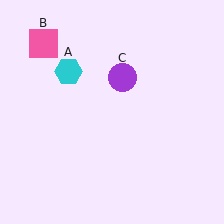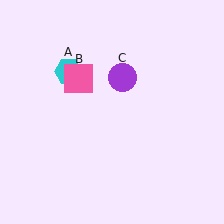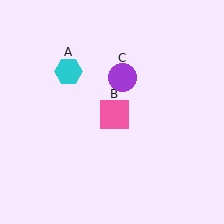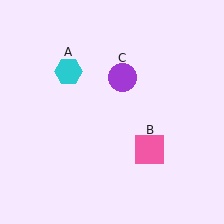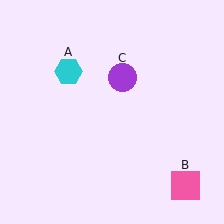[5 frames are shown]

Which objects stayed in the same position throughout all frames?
Cyan hexagon (object A) and purple circle (object C) remained stationary.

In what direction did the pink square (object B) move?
The pink square (object B) moved down and to the right.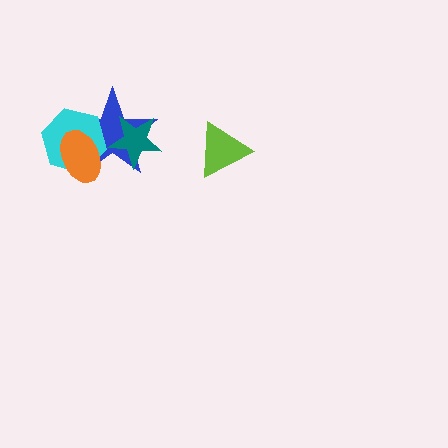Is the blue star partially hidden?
Yes, it is partially covered by another shape.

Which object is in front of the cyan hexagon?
The orange ellipse is in front of the cyan hexagon.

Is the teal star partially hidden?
No, no other shape covers it.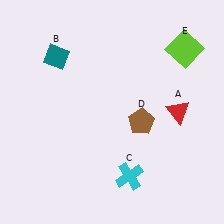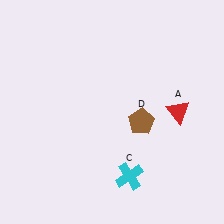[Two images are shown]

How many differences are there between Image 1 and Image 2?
There are 2 differences between the two images.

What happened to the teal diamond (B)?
The teal diamond (B) was removed in Image 2. It was in the top-left area of Image 1.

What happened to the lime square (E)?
The lime square (E) was removed in Image 2. It was in the top-right area of Image 1.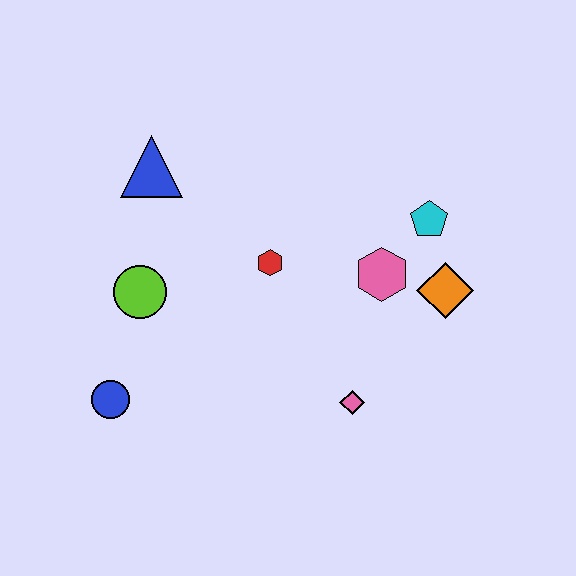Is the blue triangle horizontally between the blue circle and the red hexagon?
Yes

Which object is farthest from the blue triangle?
The orange diamond is farthest from the blue triangle.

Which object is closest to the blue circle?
The lime circle is closest to the blue circle.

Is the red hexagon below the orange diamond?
No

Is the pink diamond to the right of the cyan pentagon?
No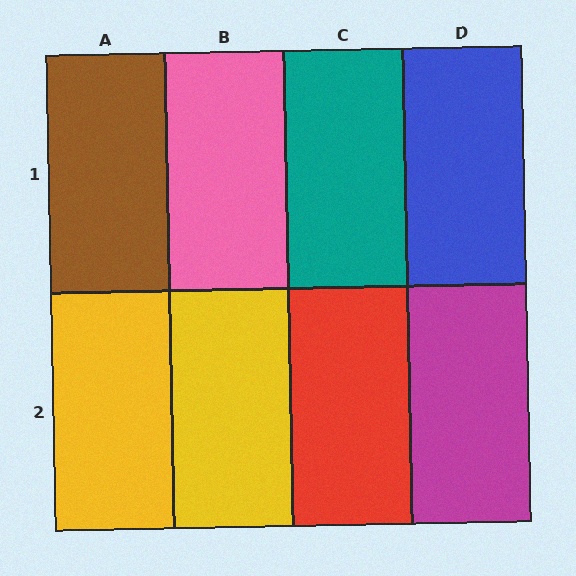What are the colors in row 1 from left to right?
Brown, pink, teal, blue.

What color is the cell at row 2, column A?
Yellow.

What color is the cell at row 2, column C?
Red.